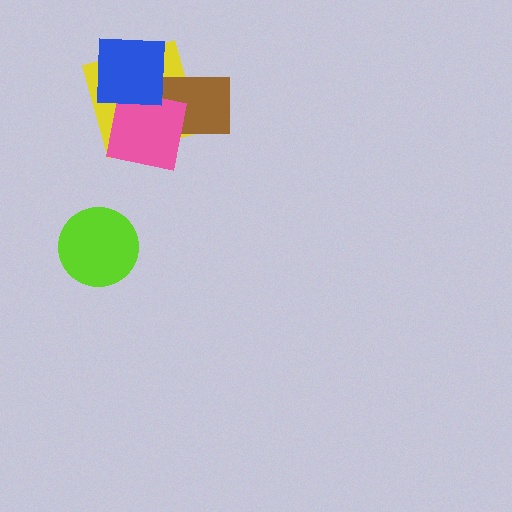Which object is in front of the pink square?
The blue square is in front of the pink square.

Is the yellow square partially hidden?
Yes, it is partially covered by another shape.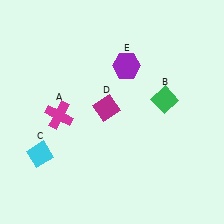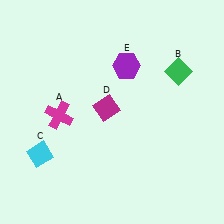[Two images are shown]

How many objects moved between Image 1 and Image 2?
1 object moved between the two images.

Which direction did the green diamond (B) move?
The green diamond (B) moved up.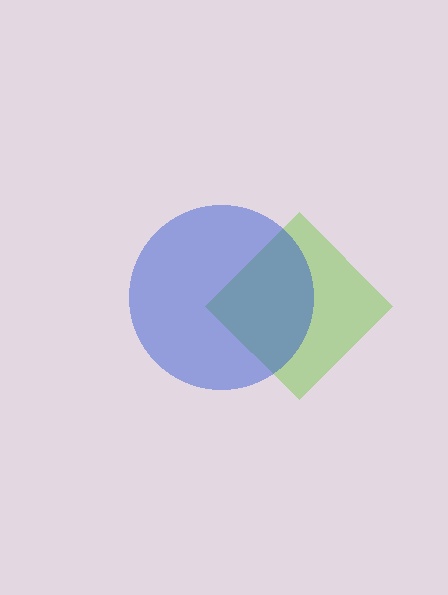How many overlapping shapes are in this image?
There are 2 overlapping shapes in the image.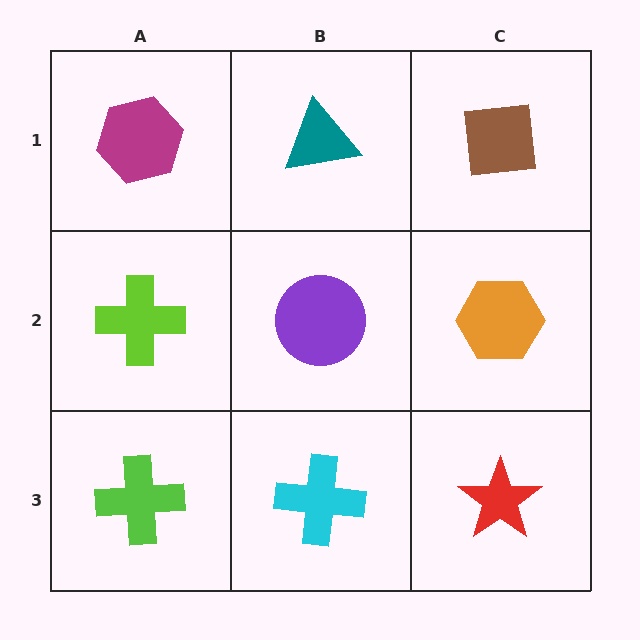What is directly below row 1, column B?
A purple circle.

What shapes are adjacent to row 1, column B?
A purple circle (row 2, column B), a magenta hexagon (row 1, column A), a brown square (row 1, column C).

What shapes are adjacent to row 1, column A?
A lime cross (row 2, column A), a teal triangle (row 1, column B).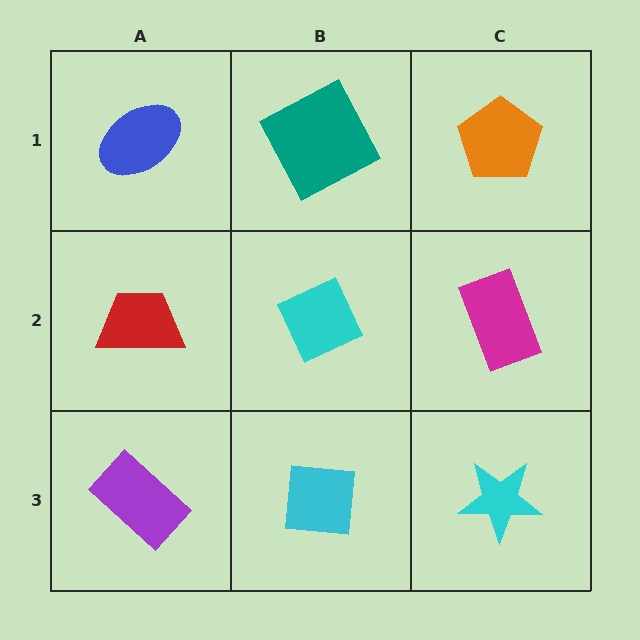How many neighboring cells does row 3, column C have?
2.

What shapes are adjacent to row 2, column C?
An orange pentagon (row 1, column C), a cyan star (row 3, column C), a cyan diamond (row 2, column B).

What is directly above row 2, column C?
An orange pentagon.